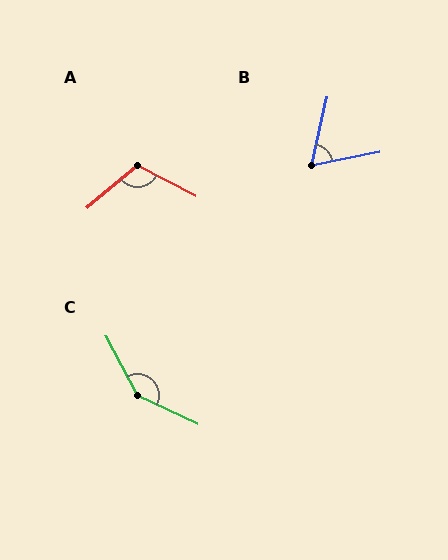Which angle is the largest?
C, at approximately 143 degrees.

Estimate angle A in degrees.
Approximately 112 degrees.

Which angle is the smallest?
B, at approximately 66 degrees.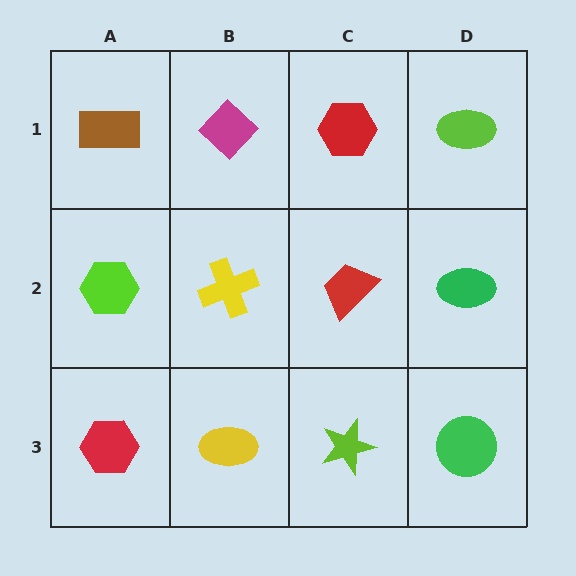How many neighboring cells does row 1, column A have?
2.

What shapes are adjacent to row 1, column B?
A yellow cross (row 2, column B), a brown rectangle (row 1, column A), a red hexagon (row 1, column C).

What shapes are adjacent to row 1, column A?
A lime hexagon (row 2, column A), a magenta diamond (row 1, column B).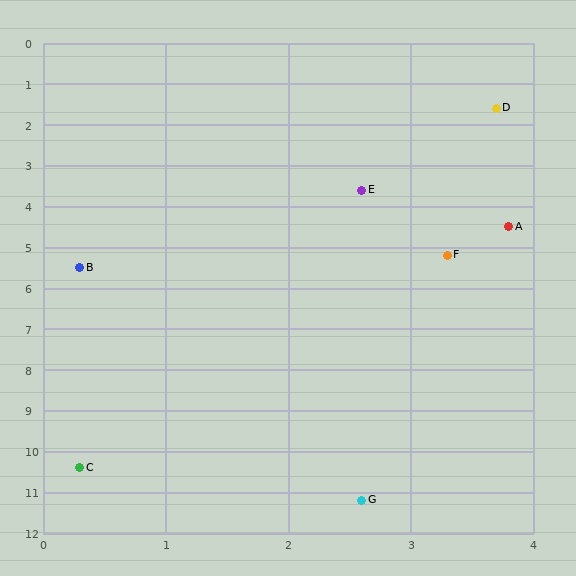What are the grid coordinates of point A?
Point A is at approximately (3.8, 4.5).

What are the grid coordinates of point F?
Point F is at approximately (3.3, 5.2).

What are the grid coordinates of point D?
Point D is at approximately (3.7, 1.6).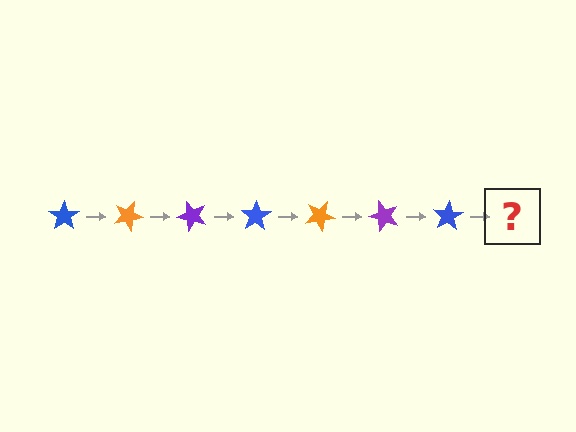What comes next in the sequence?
The next element should be an orange star, rotated 175 degrees from the start.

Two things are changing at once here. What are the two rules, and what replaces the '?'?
The two rules are that it rotates 25 degrees each step and the color cycles through blue, orange, and purple. The '?' should be an orange star, rotated 175 degrees from the start.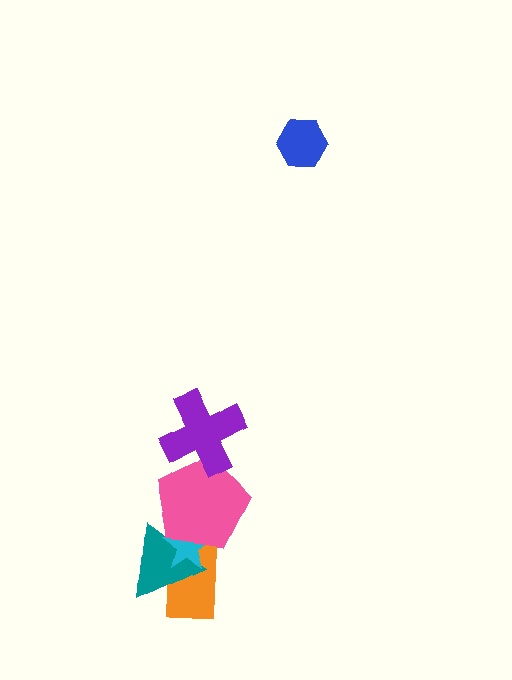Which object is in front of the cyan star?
The pink pentagon is in front of the cyan star.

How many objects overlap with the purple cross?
1 object overlaps with the purple cross.